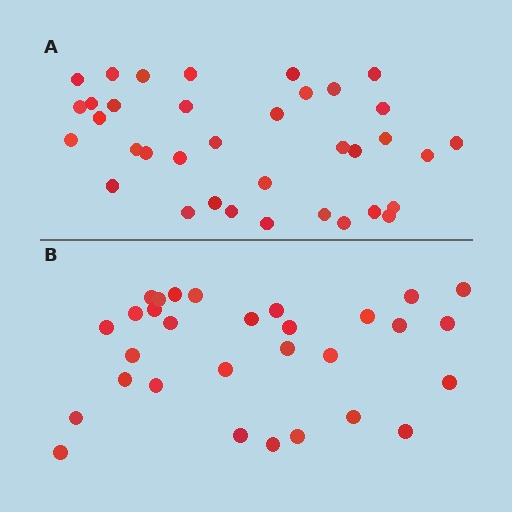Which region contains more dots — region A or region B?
Region A (the top region) has more dots.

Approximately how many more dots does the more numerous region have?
Region A has about 6 more dots than region B.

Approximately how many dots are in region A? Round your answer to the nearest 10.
About 40 dots. (The exact count is 36, which rounds to 40.)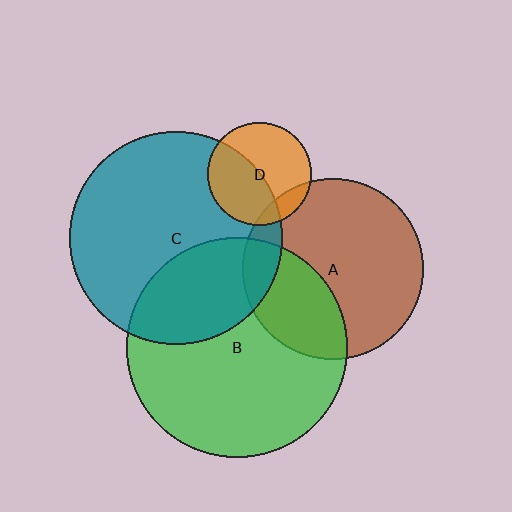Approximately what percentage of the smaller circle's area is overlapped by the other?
Approximately 10%.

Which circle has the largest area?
Circle B (green).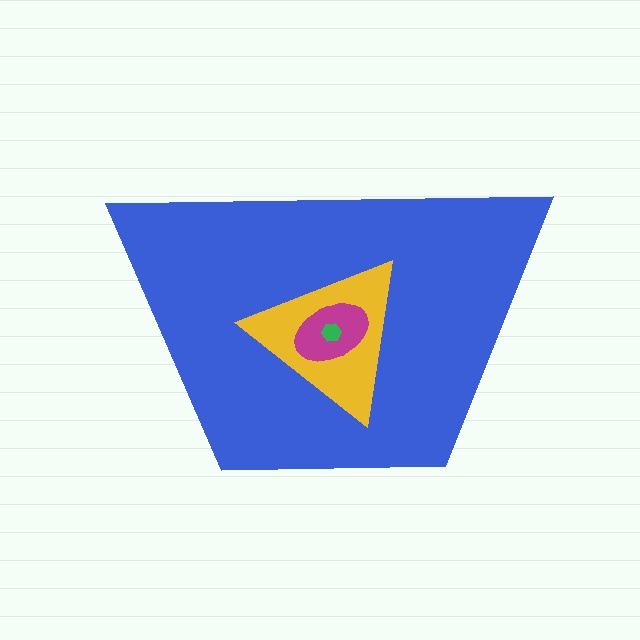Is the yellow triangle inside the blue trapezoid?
Yes.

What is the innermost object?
The green hexagon.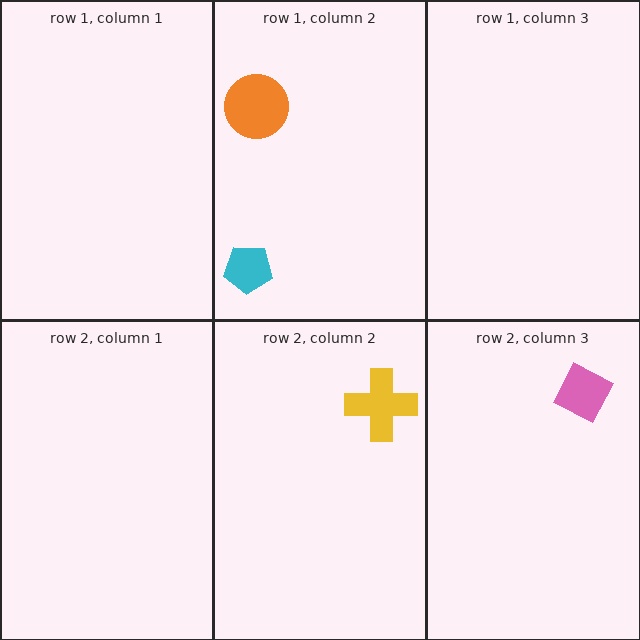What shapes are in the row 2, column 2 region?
The yellow cross.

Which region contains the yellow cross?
The row 2, column 2 region.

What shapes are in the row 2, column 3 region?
The pink square.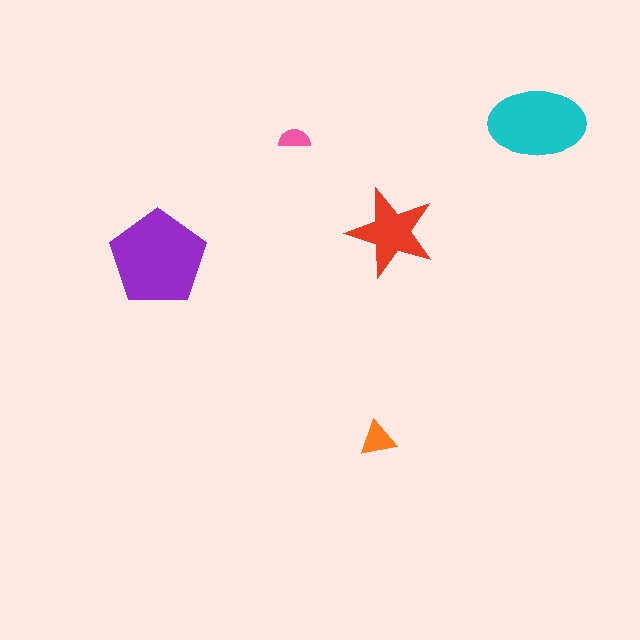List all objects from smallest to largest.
The pink semicircle, the orange triangle, the red star, the cyan ellipse, the purple pentagon.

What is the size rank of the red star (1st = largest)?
3rd.